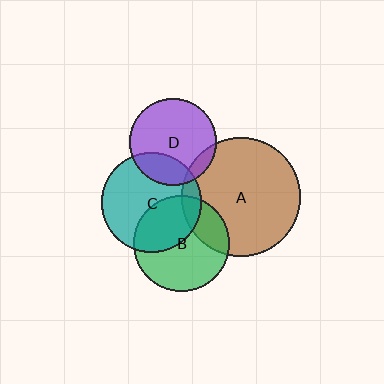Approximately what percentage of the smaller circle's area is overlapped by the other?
Approximately 10%.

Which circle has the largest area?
Circle A (brown).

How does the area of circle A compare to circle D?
Approximately 1.9 times.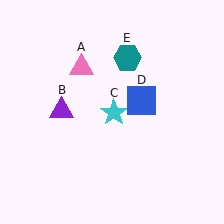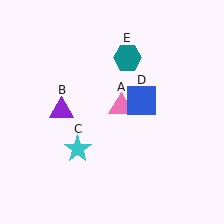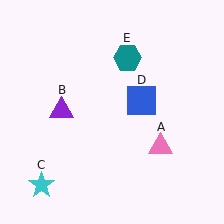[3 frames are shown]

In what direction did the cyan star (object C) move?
The cyan star (object C) moved down and to the left.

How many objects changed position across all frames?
2 objects changed position: pink triangle (object A), cyan star (object C).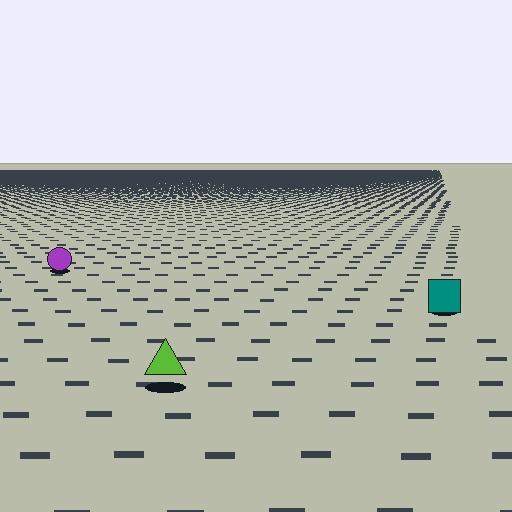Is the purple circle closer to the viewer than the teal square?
No. The teal square is closer — you can tell from the texture gradient: the ground texture is coarser near it.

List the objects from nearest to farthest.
From nearest to farthest: the lime triangle, the teal square, the purple circle.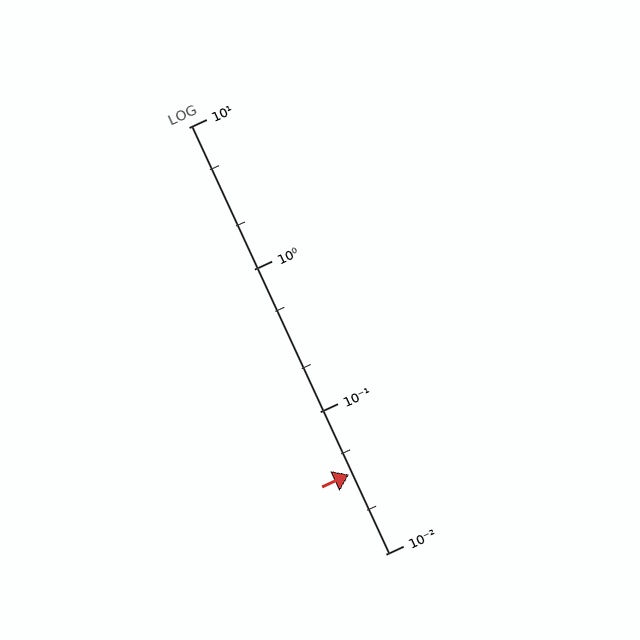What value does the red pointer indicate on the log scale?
The pointer indicates approximately 0.036.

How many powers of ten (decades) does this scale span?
The scale spans 3 decades, from 0.01 to 10.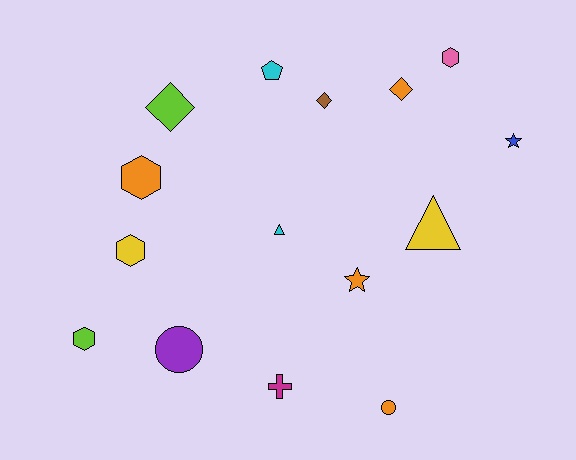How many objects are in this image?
There are 15 objects.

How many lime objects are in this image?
There are 2 lime objects.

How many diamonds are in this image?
There are 3 diamonds.